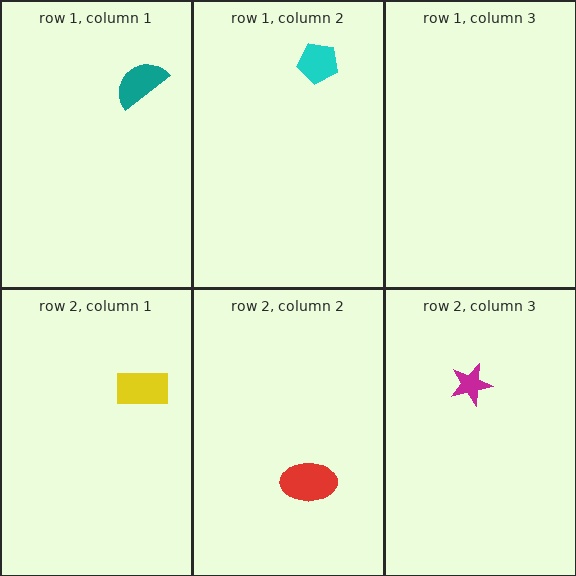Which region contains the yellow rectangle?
The row 2, column 1 region.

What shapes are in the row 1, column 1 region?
The teal semicircle.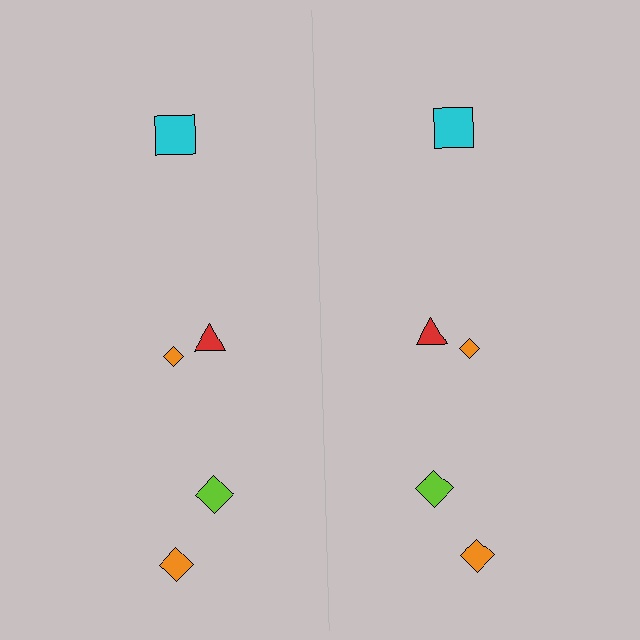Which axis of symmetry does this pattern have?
The pattern has a vertical axis of symmetry running through the center of the image.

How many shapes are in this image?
There are 10 shapes in this image.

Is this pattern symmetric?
Yes, this pattern has bilateral (reflection) symmetry.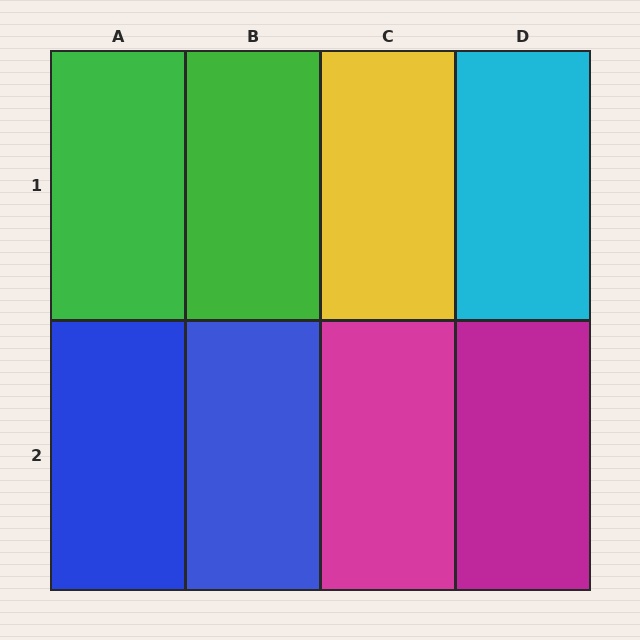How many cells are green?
2 cells are green.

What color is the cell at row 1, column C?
Yellow.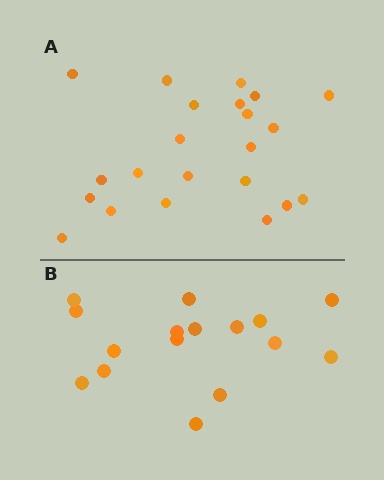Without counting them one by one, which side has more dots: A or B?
Region A (the top region) has more dots.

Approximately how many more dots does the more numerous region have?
Region A has about 6 more dots than region B.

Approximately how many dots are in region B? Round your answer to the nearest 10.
About 20 dots. (The exact count is 16, which rounds to 20.)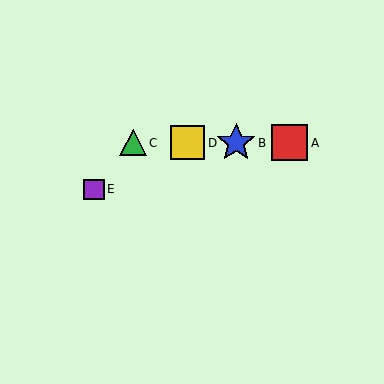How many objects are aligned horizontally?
4 objects (A, B, C, D) are aligned horizontally.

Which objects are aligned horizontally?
Objects A, B, C, D are aligned horizontally.